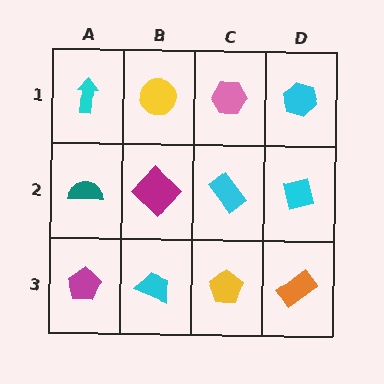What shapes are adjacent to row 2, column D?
A cyan hexagon (row 1, column D), an orange rectangle (row 3, column D), a cyan rectangle (row 2, column C).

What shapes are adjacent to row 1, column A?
A teal semicircle (row 2, column A), a yellow circle (row 1, column B).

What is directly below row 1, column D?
A cyan square.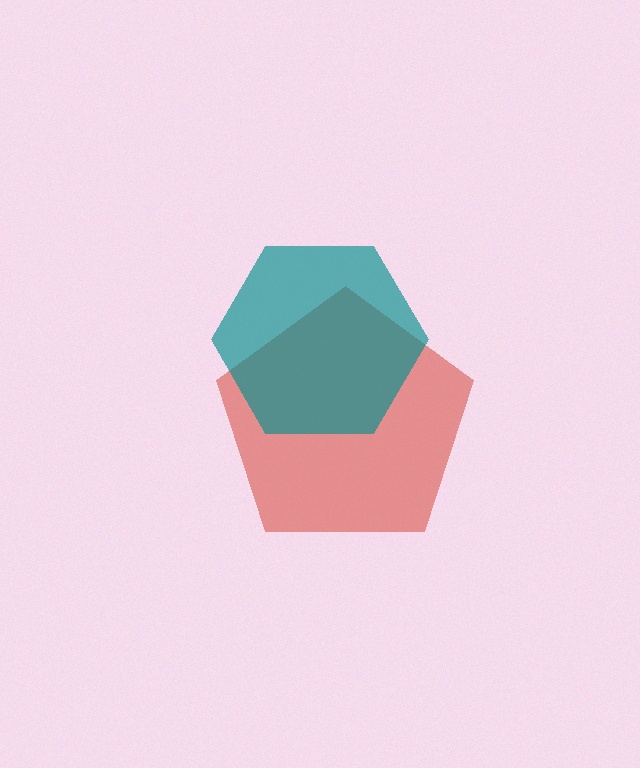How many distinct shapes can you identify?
There are 2 distinct shapes: a red pentagon, a teal hexagon.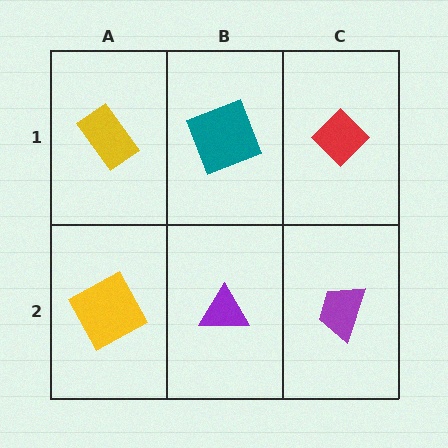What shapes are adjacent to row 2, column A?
A yellow rectangle (row 1, column A), a purple triangle (row 2, column B).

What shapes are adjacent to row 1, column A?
A yellow square (row 2, column A), a teal square (row 1, column B).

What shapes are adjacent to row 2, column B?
A teal square (row 1, column B), a yellow square (row 2, column A), a purple trapezoid (row 2, column C).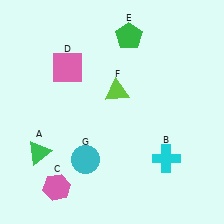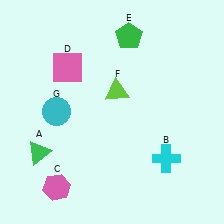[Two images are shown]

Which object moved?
The cyan circle (G) moved up.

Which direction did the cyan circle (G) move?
The cyan circle (G) moved up.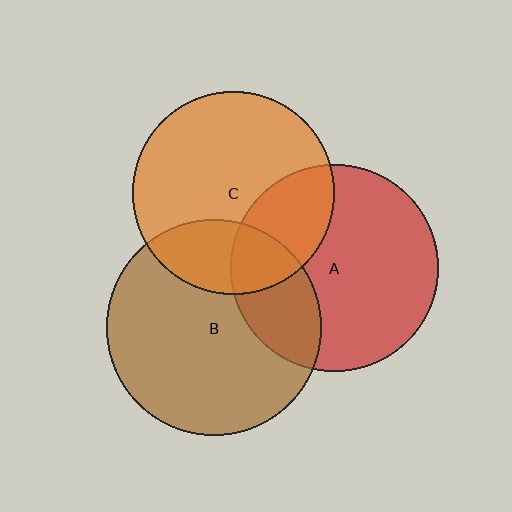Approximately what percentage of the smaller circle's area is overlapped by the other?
Approximately 25%.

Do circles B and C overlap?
Yes.